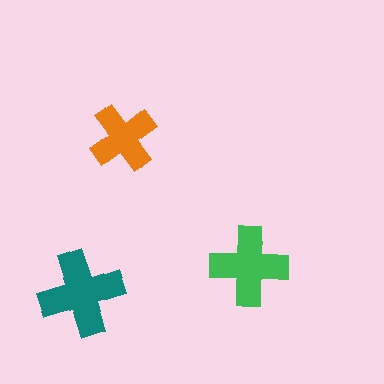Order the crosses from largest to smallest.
the teal one, the green one, the orange one.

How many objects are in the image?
There are 3 objects in the image.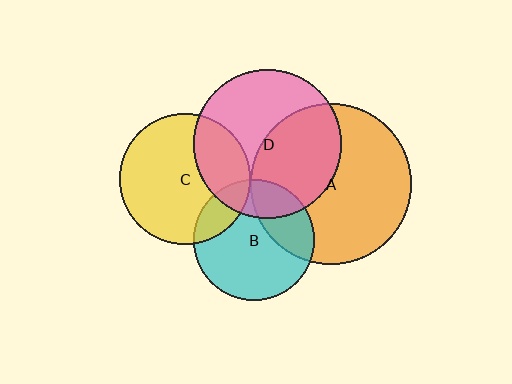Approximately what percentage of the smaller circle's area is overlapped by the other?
Approximately 15%.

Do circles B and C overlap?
Yes.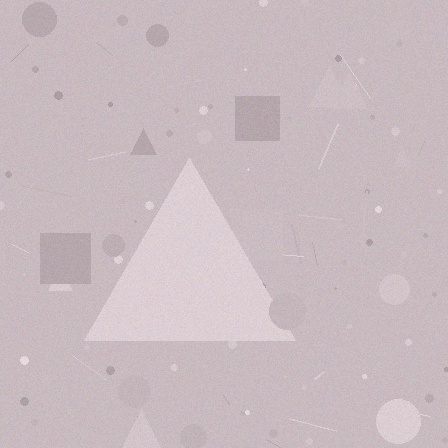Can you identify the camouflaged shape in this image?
The camouflaged shape is a triangle.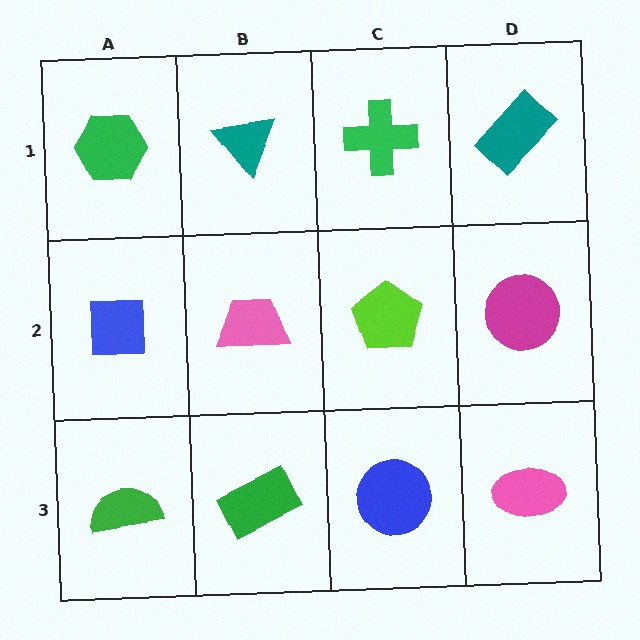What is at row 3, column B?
A green rectangle.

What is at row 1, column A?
A green hexagon.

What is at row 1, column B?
A teal triangle.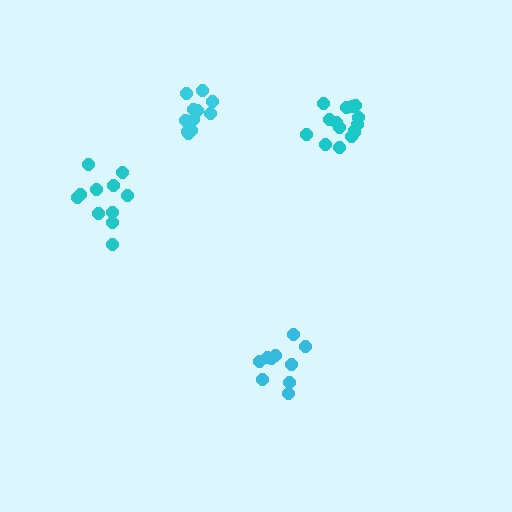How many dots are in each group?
Group 1: 12 dots, Group 2: 10 dots, Group 3: 15 dots, Group 4: 11 dots (48 total).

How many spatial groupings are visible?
There are 4 spatial groupings.